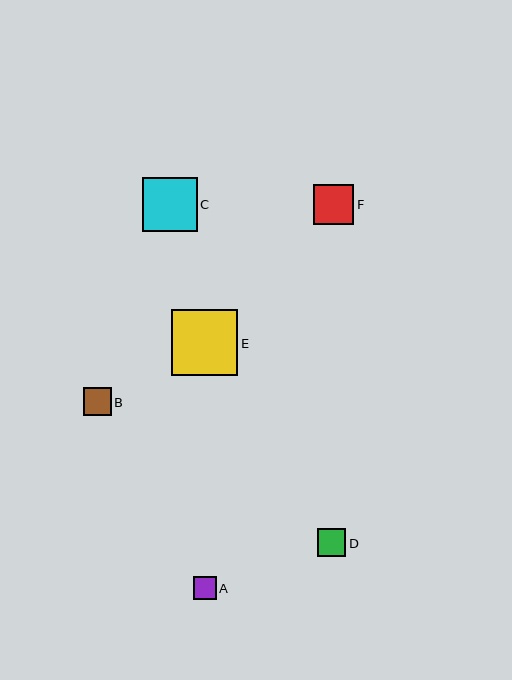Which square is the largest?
Square E is the largest with a size of approximately 66 pixels.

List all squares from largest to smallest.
From largest to smallest: E, C, F, B, D, A.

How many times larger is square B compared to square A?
Square B is approximately 1.2 times the size of square A.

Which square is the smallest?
Square A is the smallest with a size of approximately 23 pixels.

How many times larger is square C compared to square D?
Square C is approximately 2.0 times the size of square D.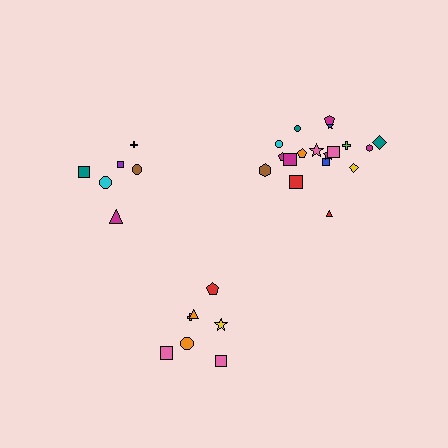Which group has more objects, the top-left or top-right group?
The top-right group.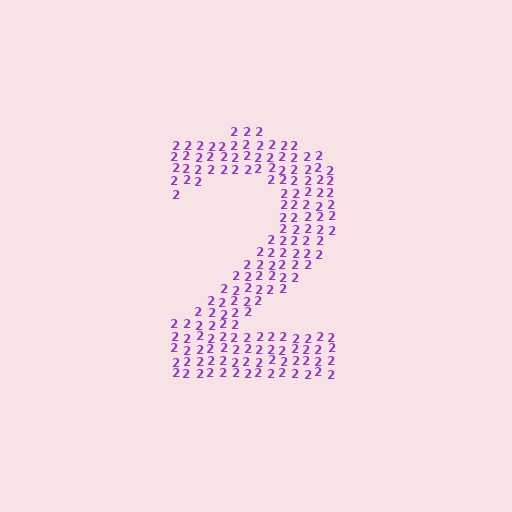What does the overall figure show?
The overall figure shows the digit 2.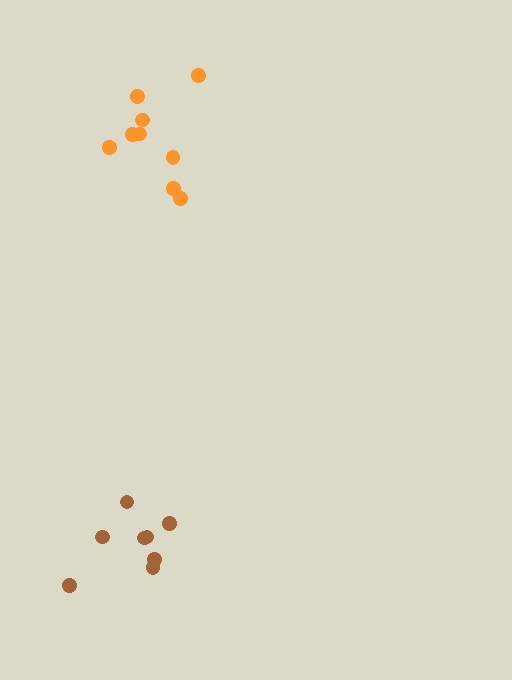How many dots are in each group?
Group 1: 9 dots, Group 2: 8 dots (17 total).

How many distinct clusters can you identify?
There are 2 distinct clusters.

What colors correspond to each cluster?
The clusters are colored: orange, brown.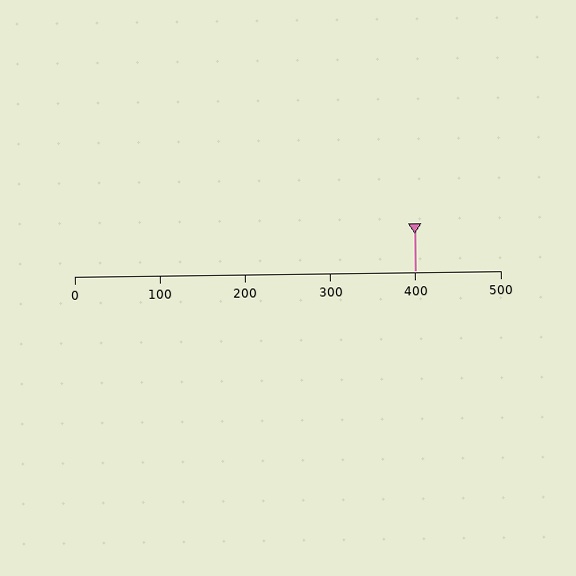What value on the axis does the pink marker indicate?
The marker indicates approximately 400.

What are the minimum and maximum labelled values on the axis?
The axis runs from 0 to 500.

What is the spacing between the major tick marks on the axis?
The major ticks are spaced 100 apart.